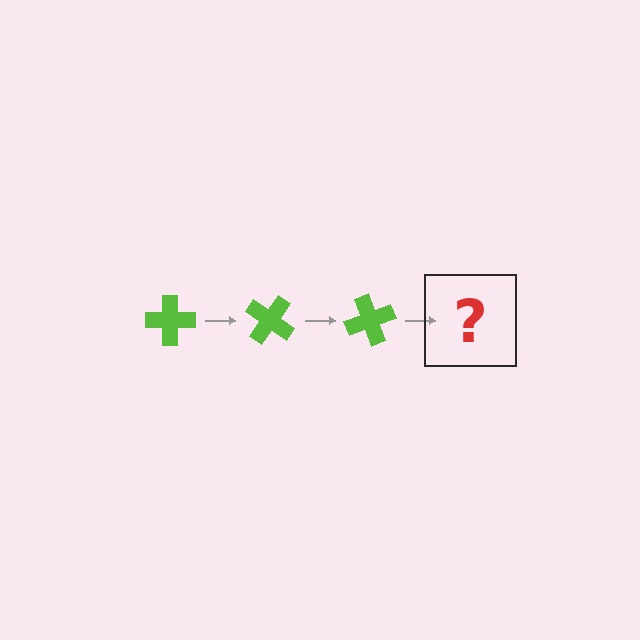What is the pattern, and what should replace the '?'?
The pattern is that the cross rotates 35 degrees each step. The '?' should be a lime cross rotated 105 degrees.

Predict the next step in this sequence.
The next step is a lime cross rotated 105 degrees.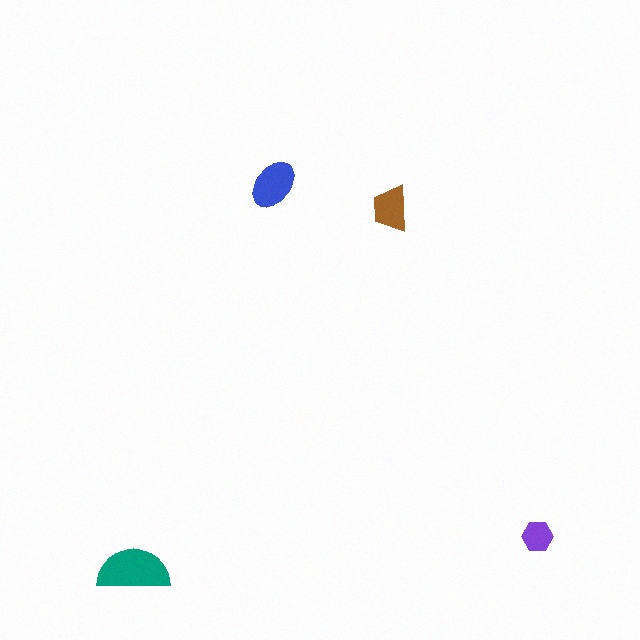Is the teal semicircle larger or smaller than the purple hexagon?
Larger.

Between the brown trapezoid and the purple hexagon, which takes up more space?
The brown trapezoid.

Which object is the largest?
The teal semicircle.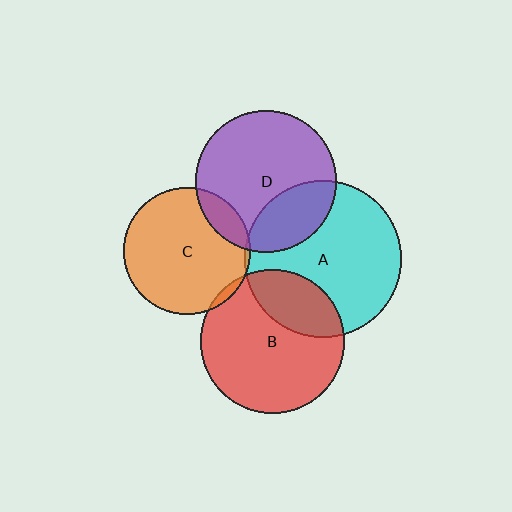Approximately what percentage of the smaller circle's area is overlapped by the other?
Approximately 5%.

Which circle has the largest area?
Circle A (cyan).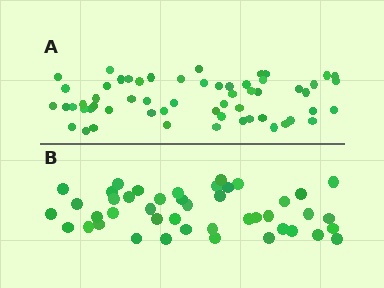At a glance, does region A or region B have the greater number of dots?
Region A (the top region) has more dots.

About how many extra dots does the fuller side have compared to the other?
Region A has approximately 15 more dots than region B.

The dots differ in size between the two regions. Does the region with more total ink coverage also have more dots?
No. Region B has more total ink coverage because its dots are larger, but region A actually contains more individual dots. Total area can be misleading — the number of items is what matters here.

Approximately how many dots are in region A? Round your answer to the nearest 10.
About 60 dots. (The exact count is 58, which rounds to 60.)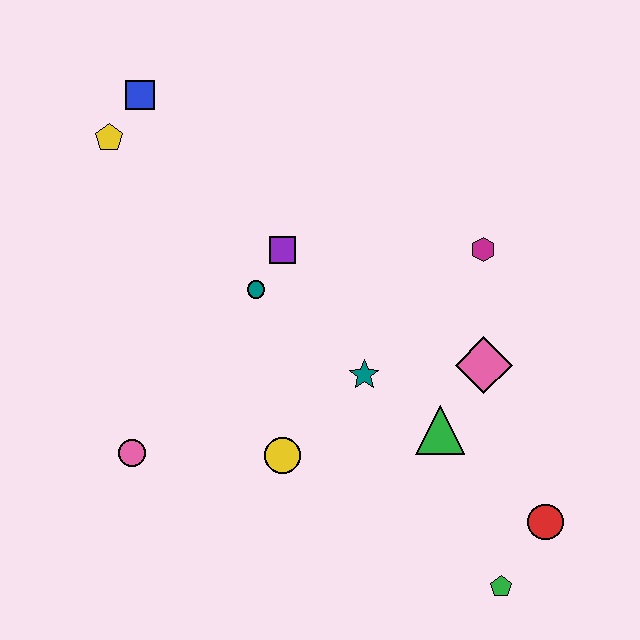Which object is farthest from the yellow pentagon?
The green pentagon is farthest from the yellow pentagon.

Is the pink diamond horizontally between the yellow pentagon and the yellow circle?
No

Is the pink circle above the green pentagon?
Yes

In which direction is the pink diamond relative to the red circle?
The pink diamond is above the red circle.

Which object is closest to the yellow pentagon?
The blue square is closest to the yellow pentagon.